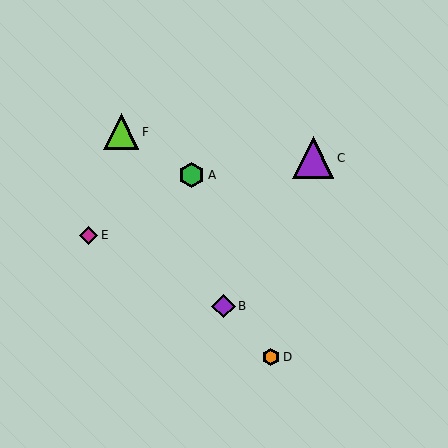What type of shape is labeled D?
Shape D is an orange hexagon.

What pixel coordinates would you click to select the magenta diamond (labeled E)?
Click at (89, 235) to select the magenta diamond E.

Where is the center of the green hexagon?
The center of the green hexagon is at (192, 175).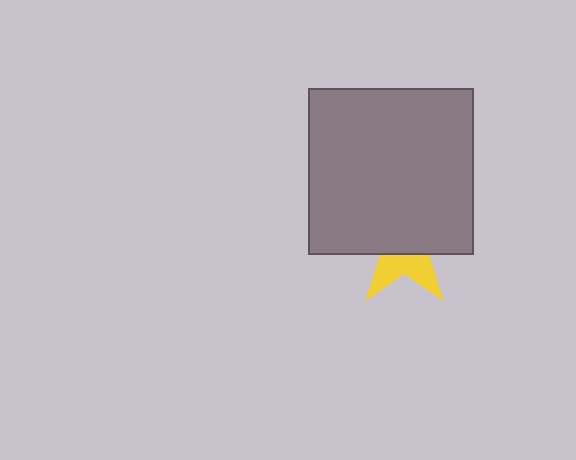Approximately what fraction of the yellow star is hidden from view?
Roughly 63% of the yellow star is hidden behind the gray square.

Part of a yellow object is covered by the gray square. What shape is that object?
It is a star.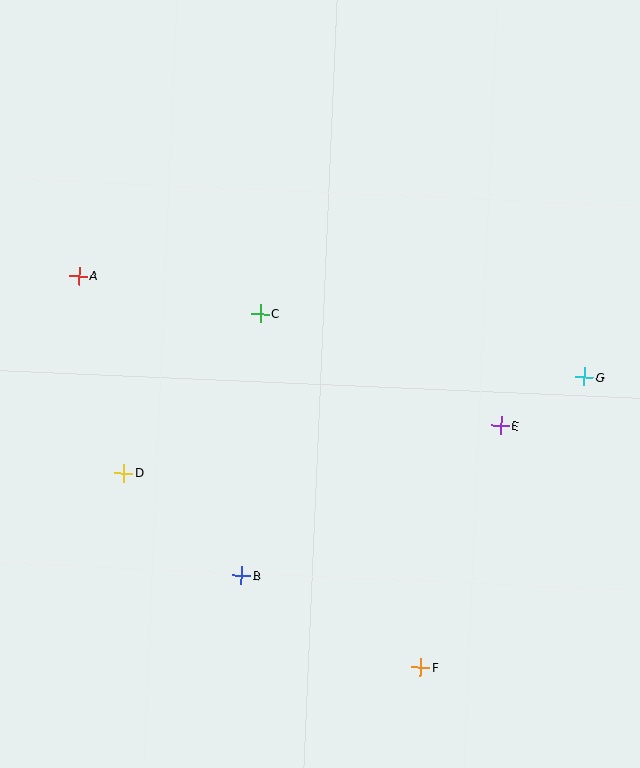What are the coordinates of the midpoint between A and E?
The midpoint between A and E is at (290, 351).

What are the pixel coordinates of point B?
Point B is at (241, 575).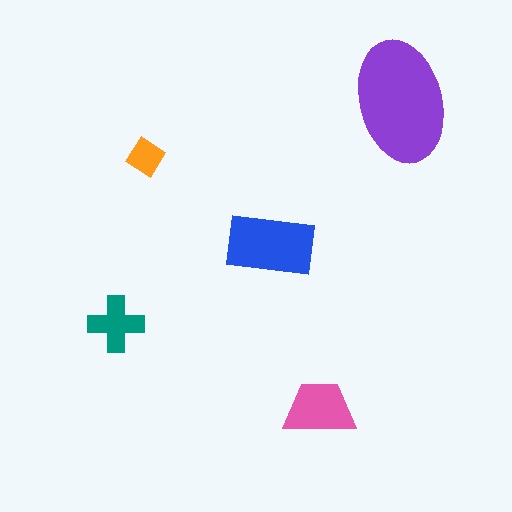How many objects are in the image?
There are 5 objects in the image.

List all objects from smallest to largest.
The orange diamond, the teal cross, the pink trapezoid, the blue rectangle, the purple ellipse.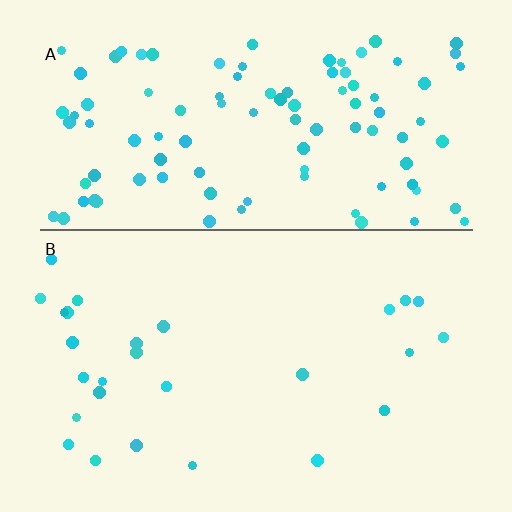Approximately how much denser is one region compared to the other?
Approximately 3.8× — region A over region B.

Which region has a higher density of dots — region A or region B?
A (the top).